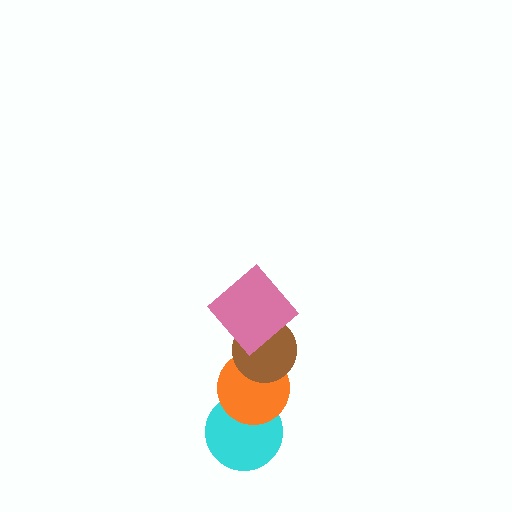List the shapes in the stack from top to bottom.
From top to bottom: the pink diamond, the brown circle, the orange circle, the cyan circle.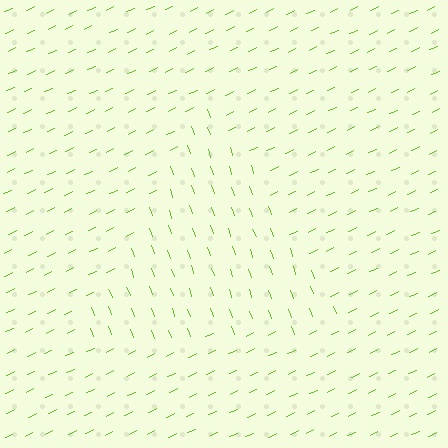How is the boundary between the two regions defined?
The boundary is defined purely by a change in line orientation (approximately 84 degrees difference). All lines are the same color and thickness.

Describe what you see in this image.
The image is filled with small lime line segments. A triangle region in the image has lines oriented differently from the surrounding lines, creating a visible texture boundary.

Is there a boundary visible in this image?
Yes, there is a texture boundary formed by a change in line orientation.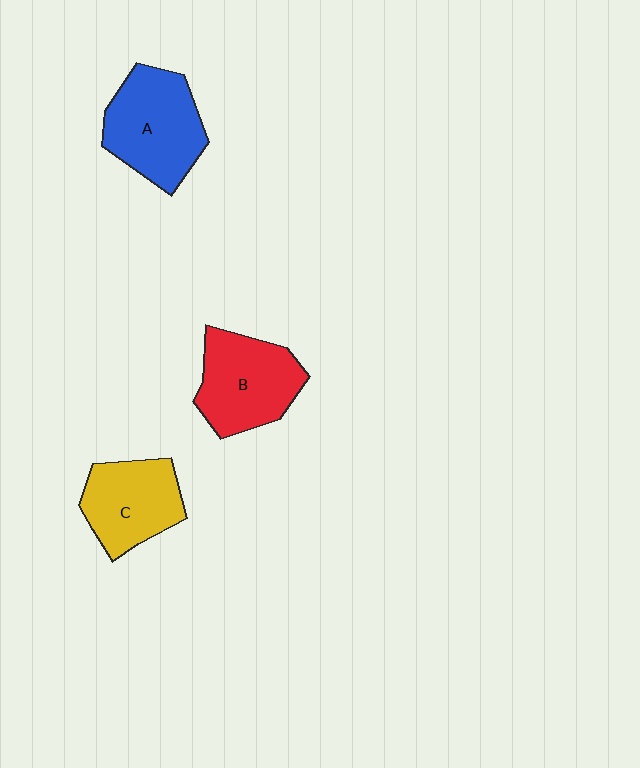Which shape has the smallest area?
Shape C (yellow).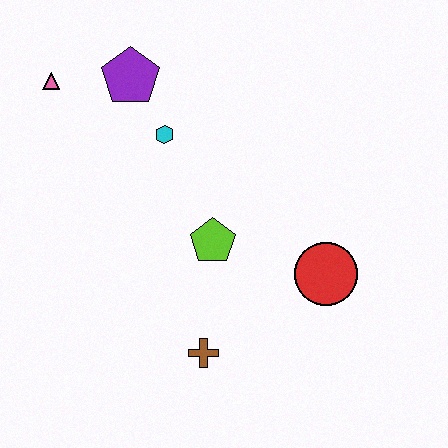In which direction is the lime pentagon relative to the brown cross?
The lime pentagon is above the brown cross.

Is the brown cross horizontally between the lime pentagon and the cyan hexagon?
Yes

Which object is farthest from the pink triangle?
The red circle is farthest from the pink triangle.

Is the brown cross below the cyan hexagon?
Yes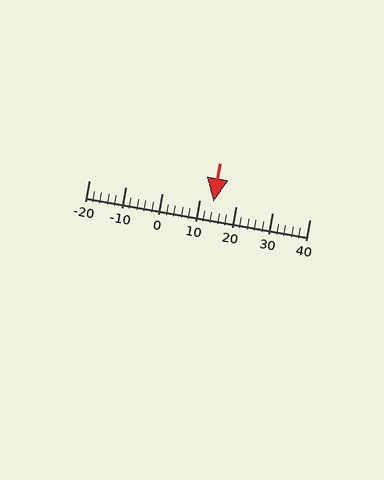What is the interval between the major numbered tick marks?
The major tick marks are spaced 10 units apart.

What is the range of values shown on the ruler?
The ruler shows values from -20 to 40.